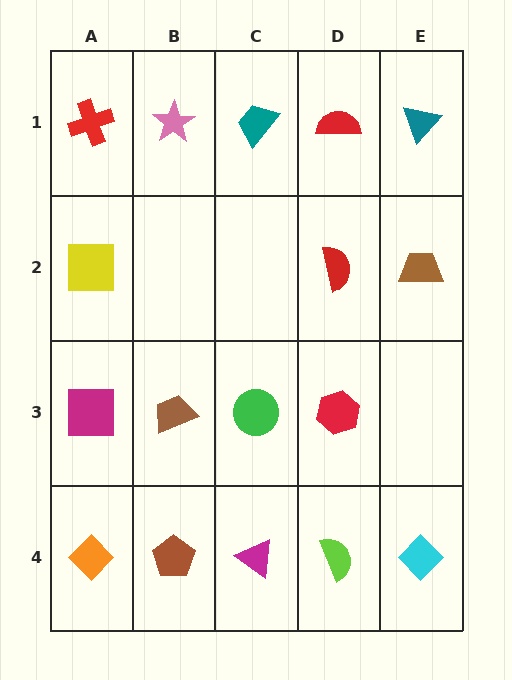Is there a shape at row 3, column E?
No, that cell is empty.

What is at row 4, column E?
A cyan diamond.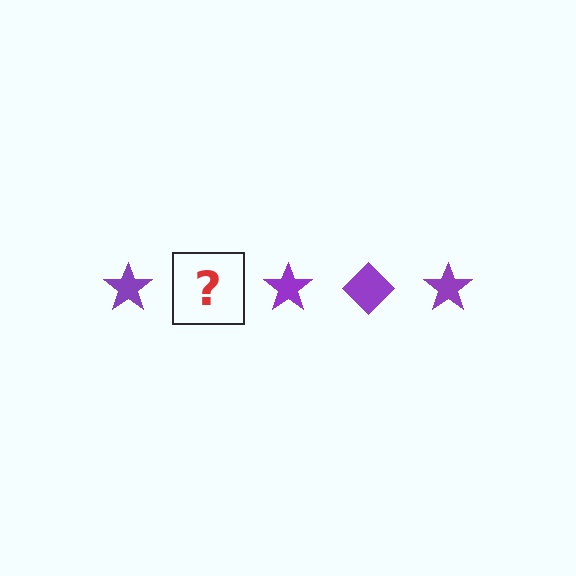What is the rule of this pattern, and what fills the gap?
The rule is that the pattern cycles through star, diamond shapes in purple. The gap should be filled with a purple diamond.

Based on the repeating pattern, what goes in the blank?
The blank should be a purple diamond.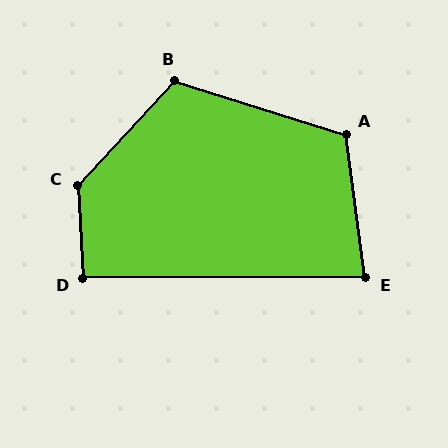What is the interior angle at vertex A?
Approximately 115 degrees (obtuse).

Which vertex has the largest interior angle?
C, at approximately 134 degrees.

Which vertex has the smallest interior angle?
E, at approximately 83 degrees.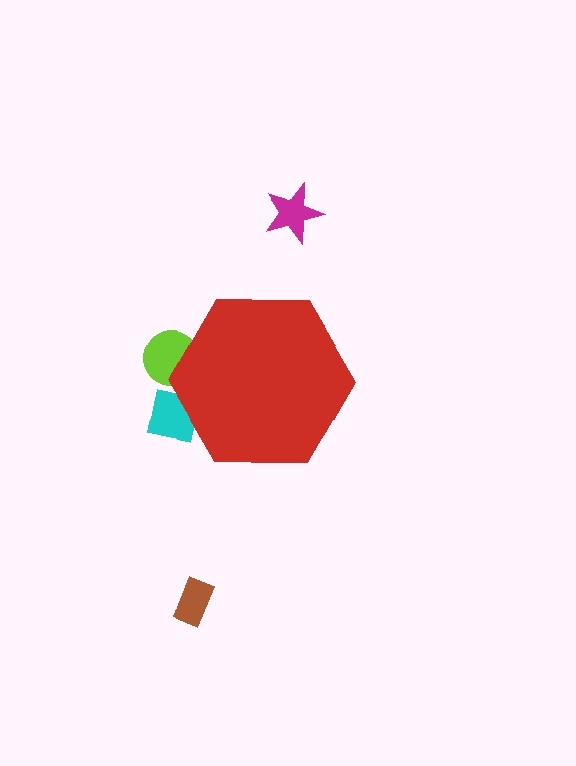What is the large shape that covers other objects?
A red hexagon.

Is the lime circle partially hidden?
Yes, the lime circle is partially hidden behind the red hexagon.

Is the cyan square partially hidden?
Yes, the cyan square is partially hidden behind the red hexagon.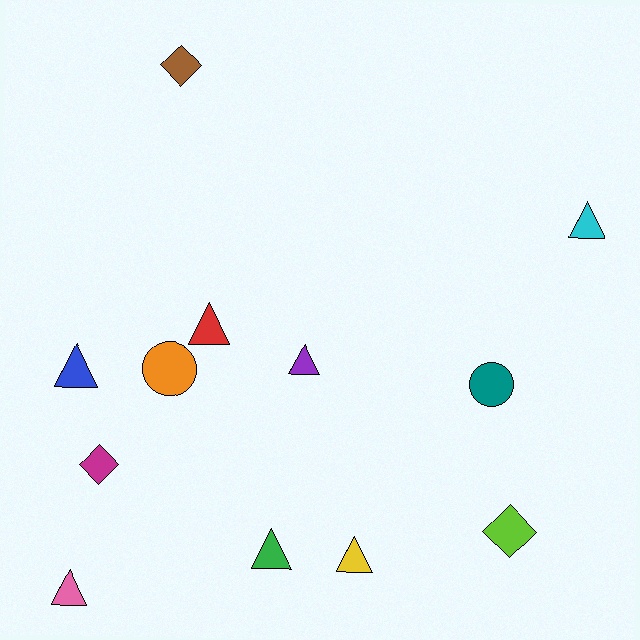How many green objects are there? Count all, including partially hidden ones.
There is 1 green object.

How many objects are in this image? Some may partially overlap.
There are 12 objects.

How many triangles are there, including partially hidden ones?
There are 7 triangles.